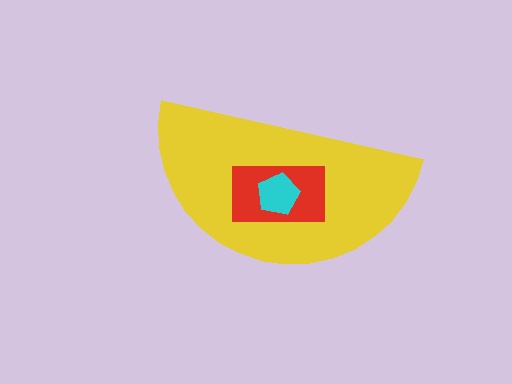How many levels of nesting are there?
3.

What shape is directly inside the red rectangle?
The cyan pentagon.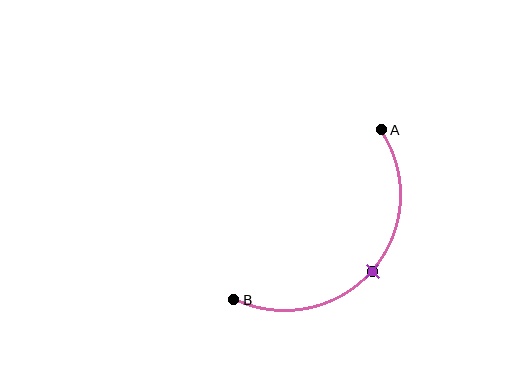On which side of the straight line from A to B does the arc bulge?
The arc bulges below and to the right of the straight line connecting A and B.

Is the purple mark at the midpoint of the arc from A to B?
Yes. The purple mark lies on the arc at equal arc-length from both A and B — it is the arc midpoint.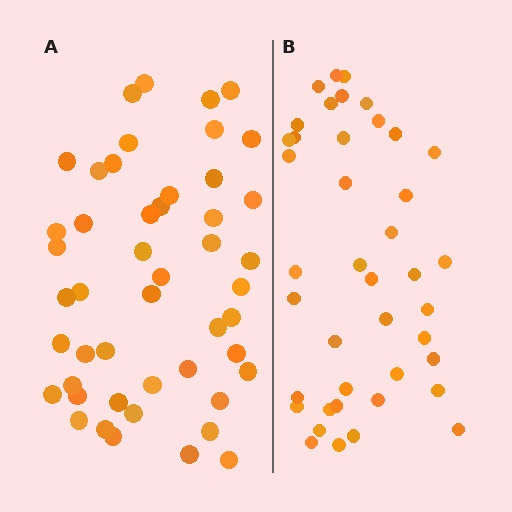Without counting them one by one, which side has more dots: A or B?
Region A (the left region) has more dots.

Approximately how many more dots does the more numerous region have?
Region A has roughly 8 or so more dots than region B.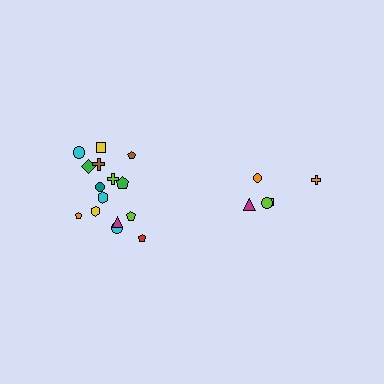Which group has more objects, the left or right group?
The left group.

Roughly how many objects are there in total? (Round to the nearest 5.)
Roughly 20 objects in total.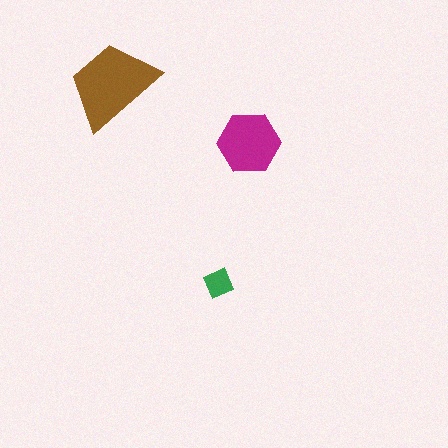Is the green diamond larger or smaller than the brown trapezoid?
Smaller.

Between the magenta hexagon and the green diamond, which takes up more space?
The magenta hexagon.